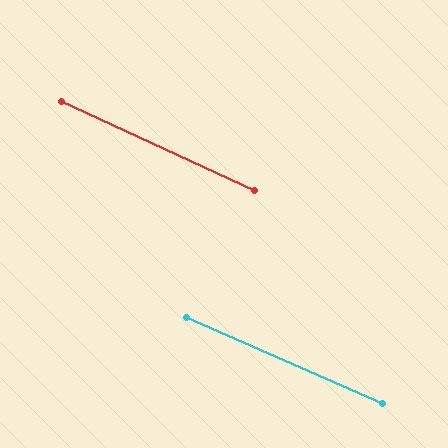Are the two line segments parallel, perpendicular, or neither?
Parallel — their directions differ by only 0.9°.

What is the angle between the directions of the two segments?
Approximately 1 degree.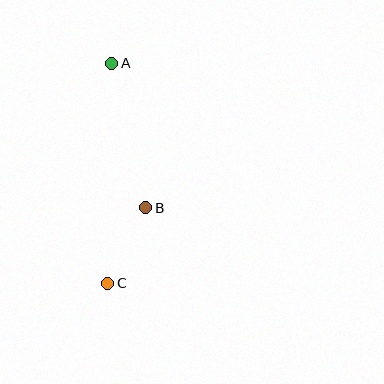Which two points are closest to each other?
Points B and C are closest to each other.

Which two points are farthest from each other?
Points A and C are farthest from each other.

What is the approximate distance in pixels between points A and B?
The distance between A and B is approximately 149 pixels.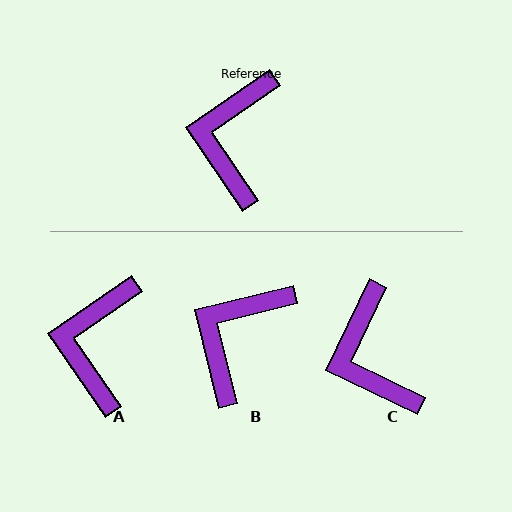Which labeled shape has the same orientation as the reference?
A.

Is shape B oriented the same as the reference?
No, it is off by about 21 degrees.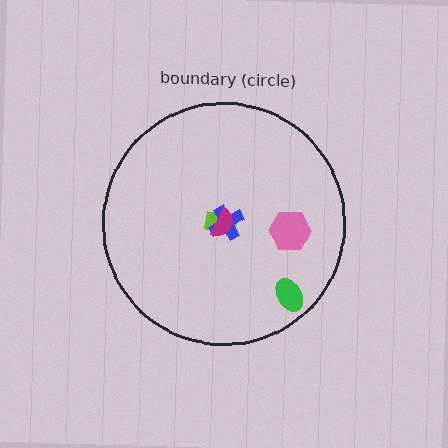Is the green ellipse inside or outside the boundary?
Inside.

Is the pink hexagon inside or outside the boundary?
Inside.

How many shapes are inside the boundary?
5 inside, 0 outside.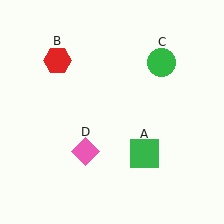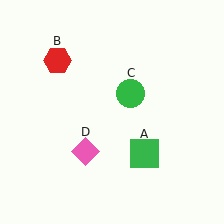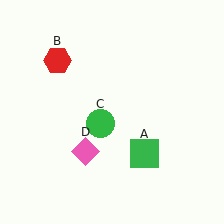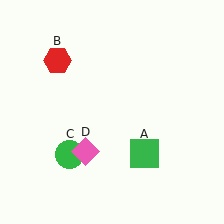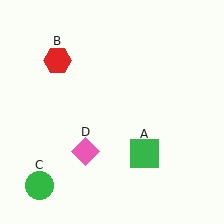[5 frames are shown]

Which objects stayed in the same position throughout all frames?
Green square (object A) and red hexagon (object B) and pink diamond (object D) remained stationary.